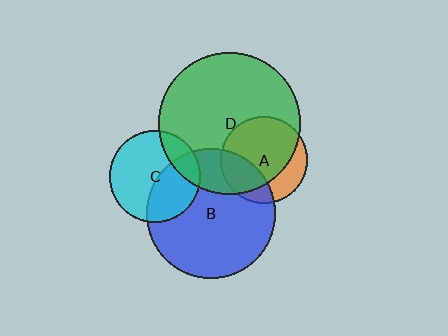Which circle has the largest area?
Circle D (green).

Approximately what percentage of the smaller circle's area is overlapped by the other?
Approximately 25%.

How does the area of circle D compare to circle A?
Approximately 2.6 times.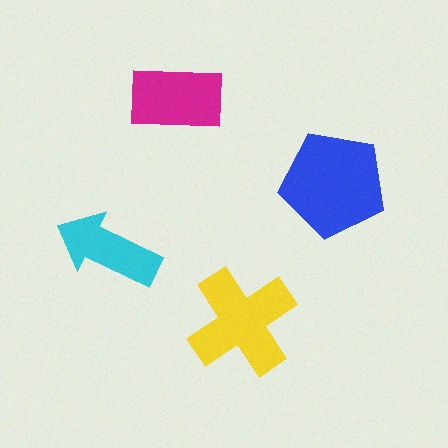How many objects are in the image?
There are 4 objects in the image.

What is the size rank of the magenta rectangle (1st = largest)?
3rd.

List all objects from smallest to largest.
The cyan arrow, the magenta rectangle, the yellow cross, the blue pentagon.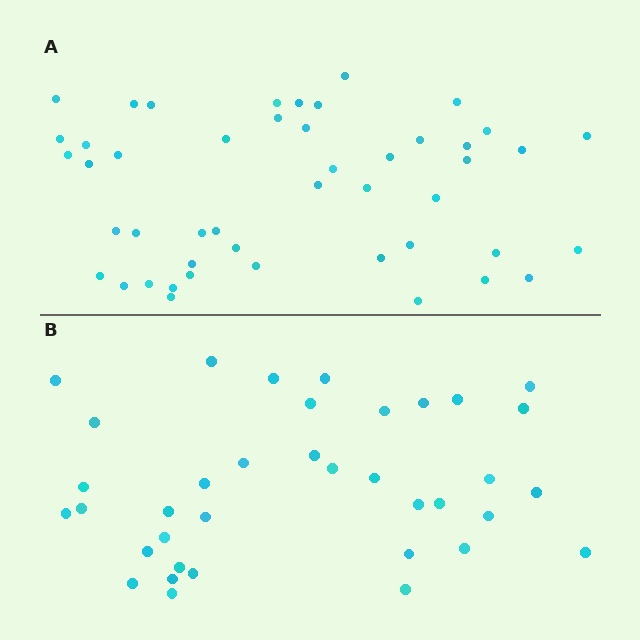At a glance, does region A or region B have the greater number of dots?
Region A (the top region) has more dots.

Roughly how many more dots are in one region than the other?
Region A has roughly 10 or so more dots than region B.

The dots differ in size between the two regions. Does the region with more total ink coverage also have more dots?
No. Region B has more total ink coverage because its dots are larger, but region A actually contains more individual dots. Total area can be misleading — the number of items is what matters here.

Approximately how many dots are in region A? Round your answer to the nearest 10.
About 50 dots. (The exact count is 47, which rounds to 50.)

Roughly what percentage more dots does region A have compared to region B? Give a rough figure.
About 25% more.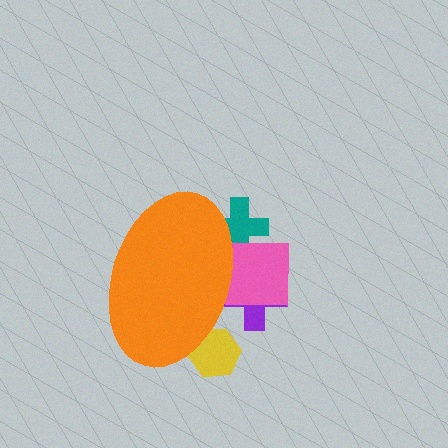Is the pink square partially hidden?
Yes, the pink square is partially hidden behind the orange ellipse.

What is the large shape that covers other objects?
An orange ellipse.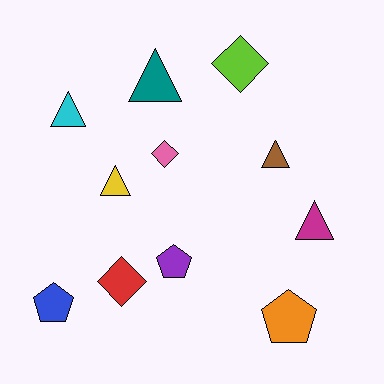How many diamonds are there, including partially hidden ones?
There are 3 diamonds.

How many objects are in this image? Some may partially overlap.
There are 11 objects.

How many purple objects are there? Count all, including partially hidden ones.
There is 1 purple object.